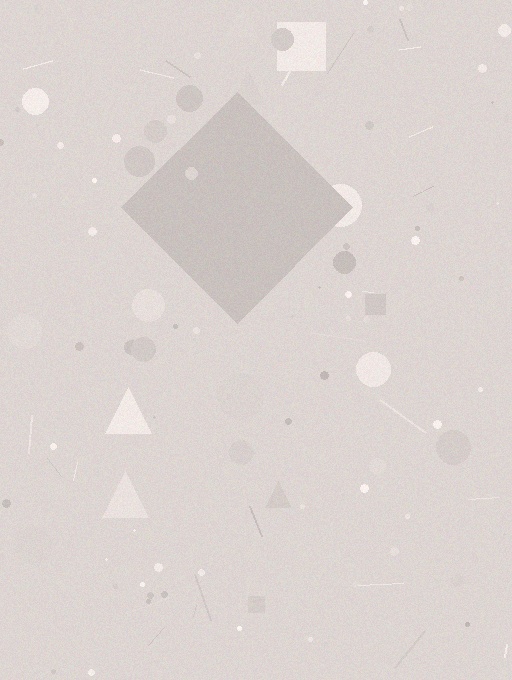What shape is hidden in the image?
A diamond is hidden in the image.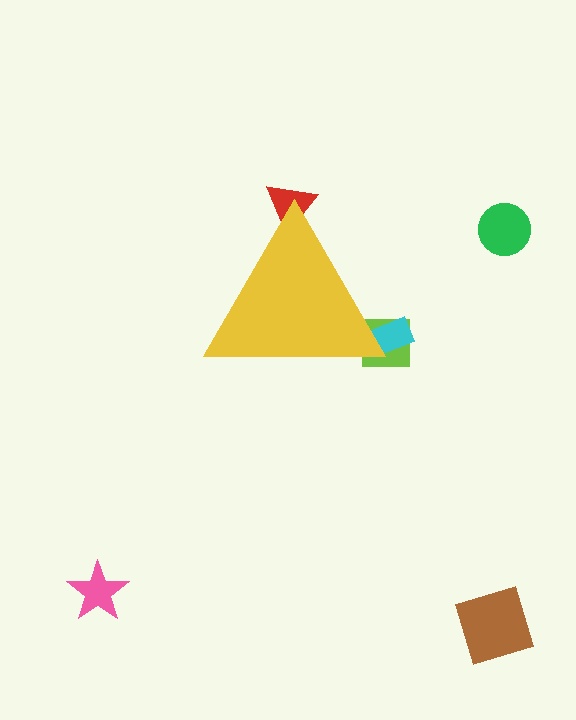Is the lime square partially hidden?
Yes, the lime square is partially hidden behind the yellow triangle.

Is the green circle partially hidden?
No, the green circle is fully visible.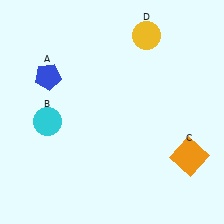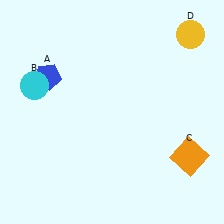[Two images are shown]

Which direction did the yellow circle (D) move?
The yellow circle (D) moved right.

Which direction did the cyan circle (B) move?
The cyan circle (B) moved up.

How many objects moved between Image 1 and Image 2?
2 objects moved between the two images.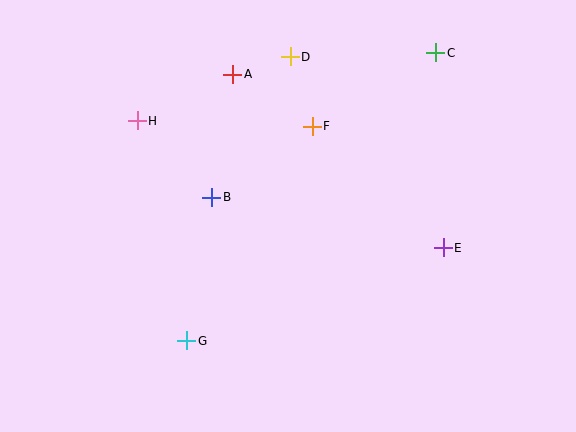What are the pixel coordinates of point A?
Point A is at (233, 74).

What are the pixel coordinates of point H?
Point H is at (137, 121).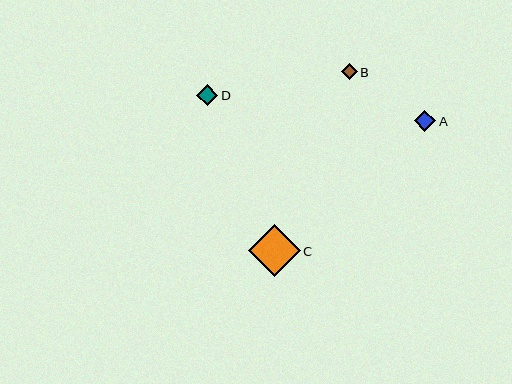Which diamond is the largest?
Diamond C is the largest with a size of approximately 52 pixels.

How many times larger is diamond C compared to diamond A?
Diamond C is approximately 2.4 times the size of diamond A.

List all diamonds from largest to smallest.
From largest to smallest: C, A, D, B.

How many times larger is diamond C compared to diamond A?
Diamond C is approximately 2.4 times the size of diamond A.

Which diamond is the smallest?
Diamond B is the smallest with a size of approximately 16 pixels.